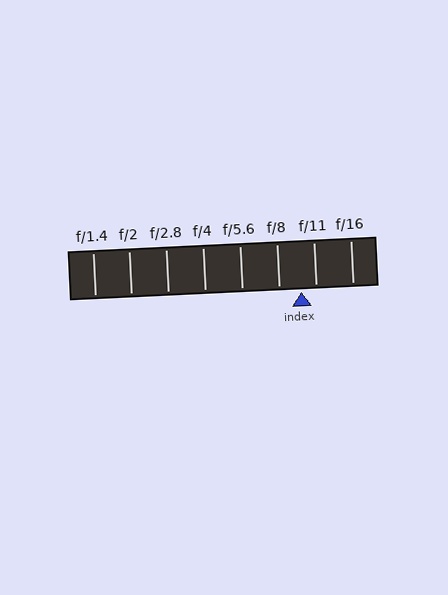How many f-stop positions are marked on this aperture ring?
There are 8 f-stop positions marked.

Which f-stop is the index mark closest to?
The index mark is closest to f/11.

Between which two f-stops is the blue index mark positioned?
The index mark is between f/8 and f/11.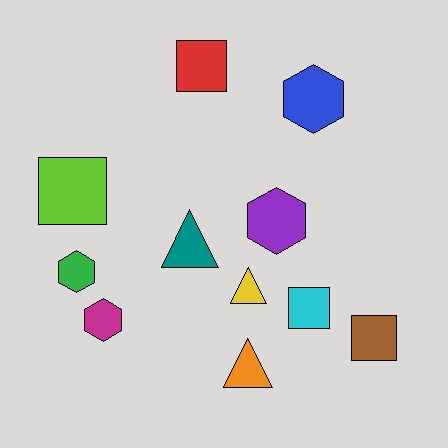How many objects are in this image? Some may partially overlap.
There are 11 objects.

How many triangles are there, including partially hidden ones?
There are 3 triangles.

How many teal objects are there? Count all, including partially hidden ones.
There is 1 teal object.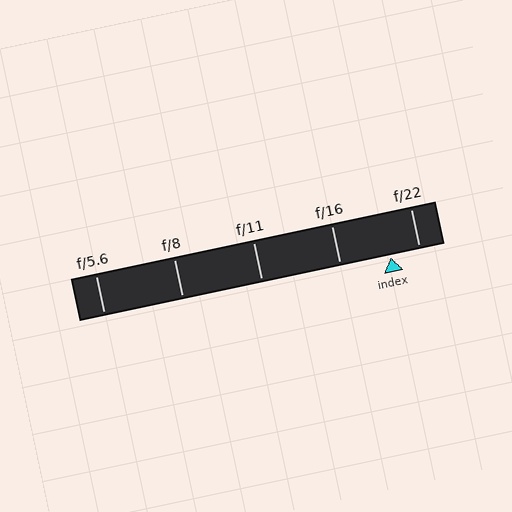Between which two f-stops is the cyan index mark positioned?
The index mark is between f/16 and f/22.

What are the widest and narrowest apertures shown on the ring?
The widest aperture shown is f/5.6 and the narrowest is f/22.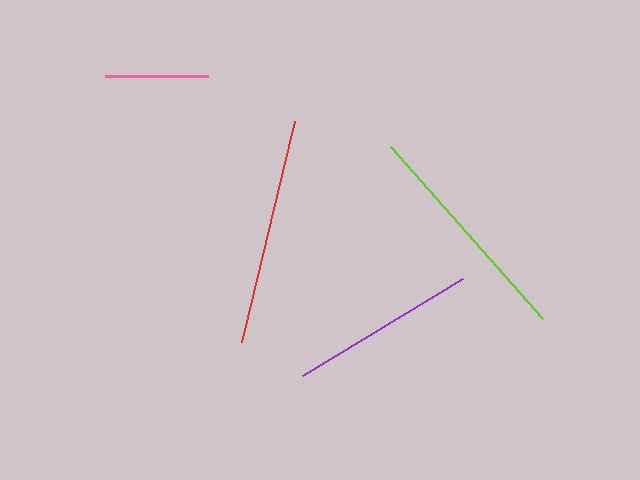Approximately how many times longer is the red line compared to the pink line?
The red line is approximately 2.2 times the length of the pink line.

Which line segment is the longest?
The lime line is the longest at approximately 230 pixels.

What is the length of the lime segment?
The lime segment is approximately 230 pixels long.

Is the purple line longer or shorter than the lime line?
The lime line is longer than the purple line.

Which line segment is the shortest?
The pink line is the shortest at approximately 103 pixels.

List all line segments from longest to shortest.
From longest to shortest: lime, red, purple, pink.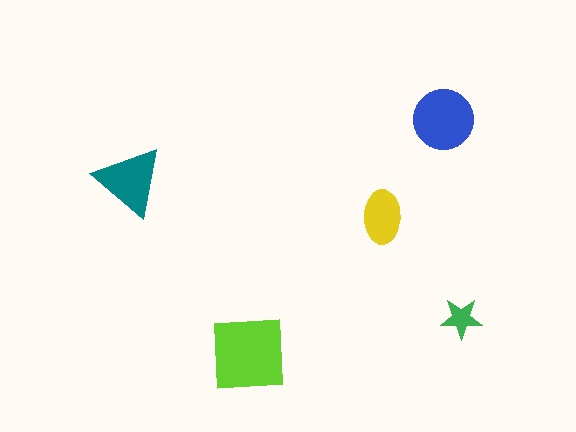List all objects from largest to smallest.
The lime square, the blue circle, the teal triangle, the yellow ellipse, the green star.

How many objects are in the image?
There are 5 objects in the image.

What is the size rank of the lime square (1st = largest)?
1st.